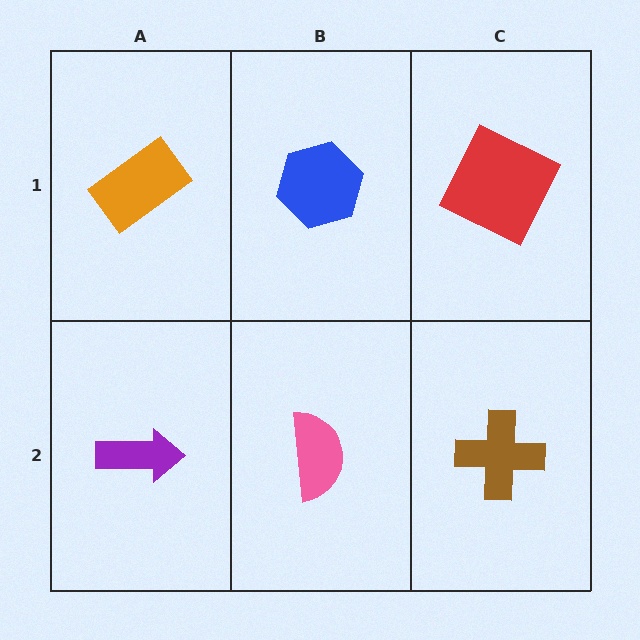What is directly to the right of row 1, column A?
A blue hexagon.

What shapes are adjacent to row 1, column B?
A pink semicircle (row 2, column B), an orange rectangle (row 1, column A), a red square (row 1, column C).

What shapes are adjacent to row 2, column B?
A blue hexagon (row 1, column B), a purple arrow (row 2, column A), a brown cross (row 2, column C).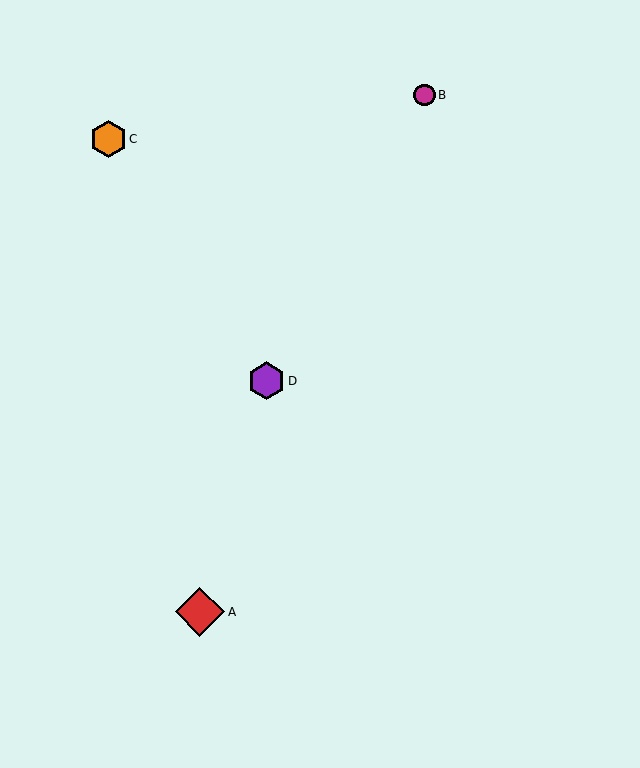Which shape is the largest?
The red diamond (labeled A) is the largest.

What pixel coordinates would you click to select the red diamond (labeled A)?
Click at (200, 612) to select the red diamond A.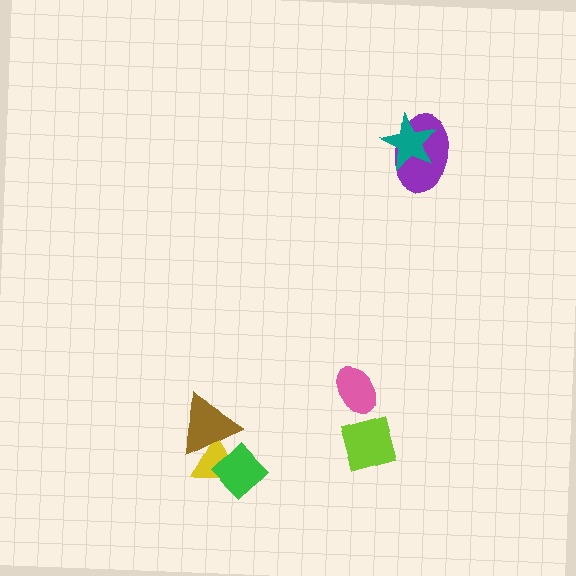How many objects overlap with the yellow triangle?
2 objects overlap with the yellow triangle.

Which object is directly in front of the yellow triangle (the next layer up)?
The green diamond is directly in front of the yellow triangle.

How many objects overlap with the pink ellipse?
0 objects overlap with the pink ellipse.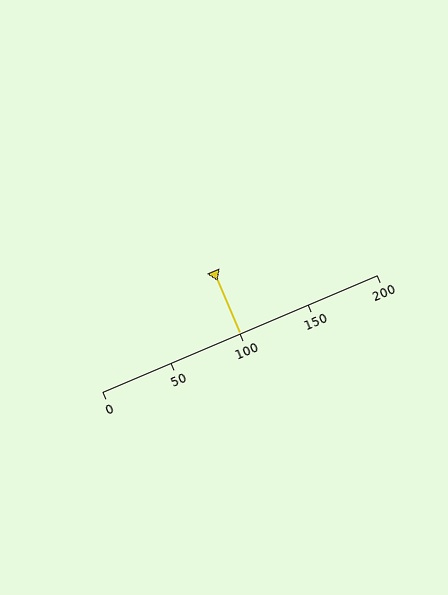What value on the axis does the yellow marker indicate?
The marker indicates approximately 100.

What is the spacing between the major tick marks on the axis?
The major ticks are spaced 50 apart.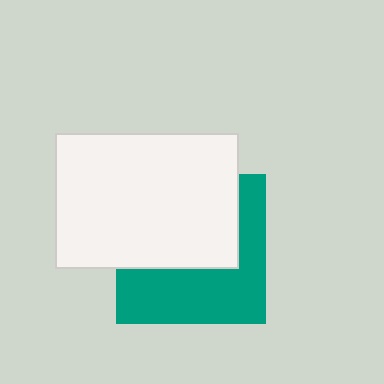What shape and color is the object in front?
The object in front is a white rectangle.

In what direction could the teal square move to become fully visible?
The teal square could move down. That would shift it out from behind the white rectangle entirely.